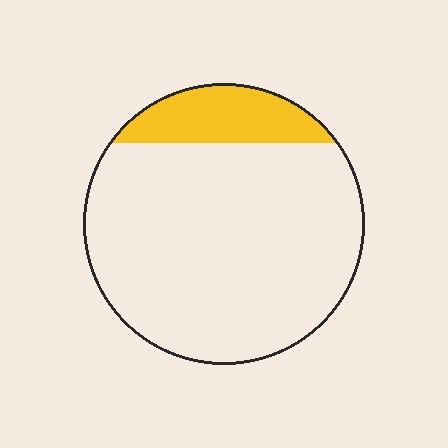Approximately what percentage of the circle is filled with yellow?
Approximately 15%.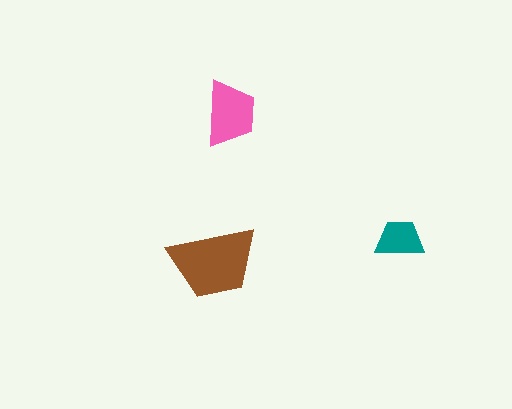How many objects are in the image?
There are 3 objects in the image.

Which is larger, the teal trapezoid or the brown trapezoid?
The brown one.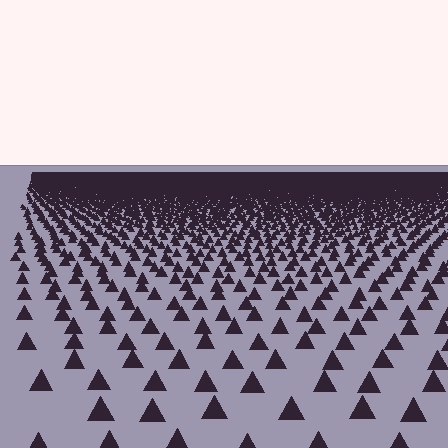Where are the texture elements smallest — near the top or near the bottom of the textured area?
Near the top.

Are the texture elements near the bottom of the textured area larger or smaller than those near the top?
Larger. Near the bottom, elements are closer to the viewer and appear at a bigger on-screen size.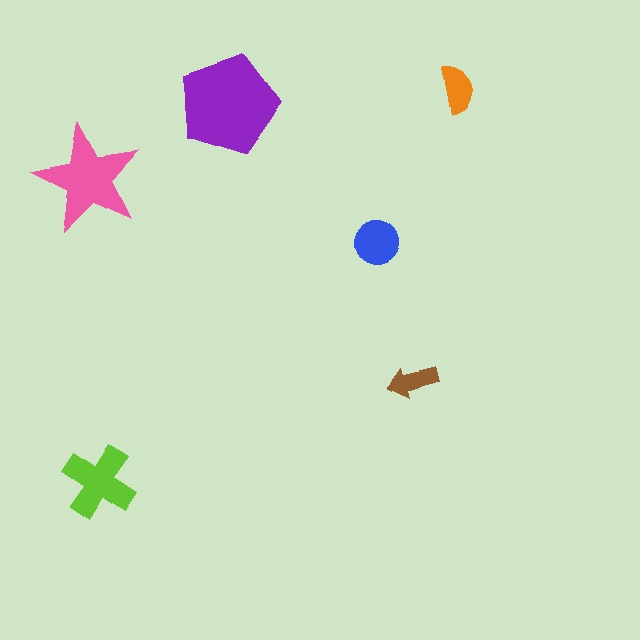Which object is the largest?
The purple pentagon.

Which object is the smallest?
The brown arrow.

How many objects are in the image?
There are 6 objects in the image.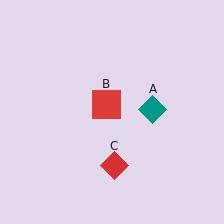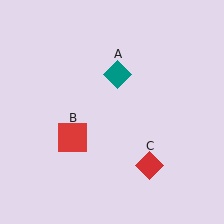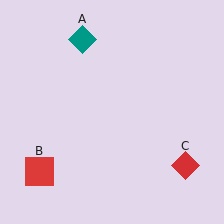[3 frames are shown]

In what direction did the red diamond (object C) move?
The red diamond (object C) moved right.